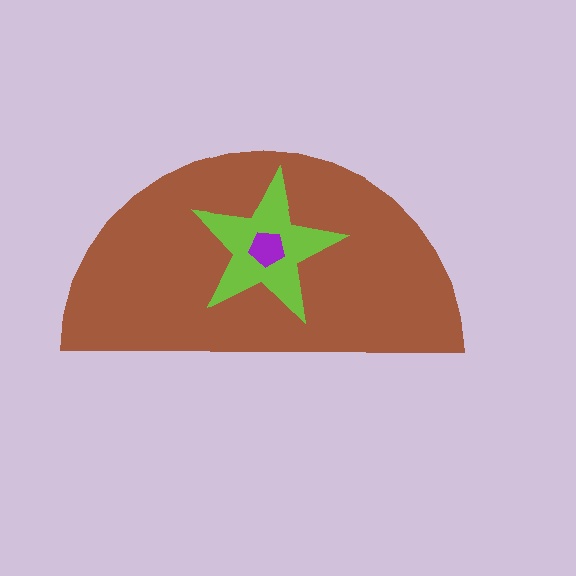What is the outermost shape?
The brown semicircle.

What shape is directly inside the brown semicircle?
The lime star.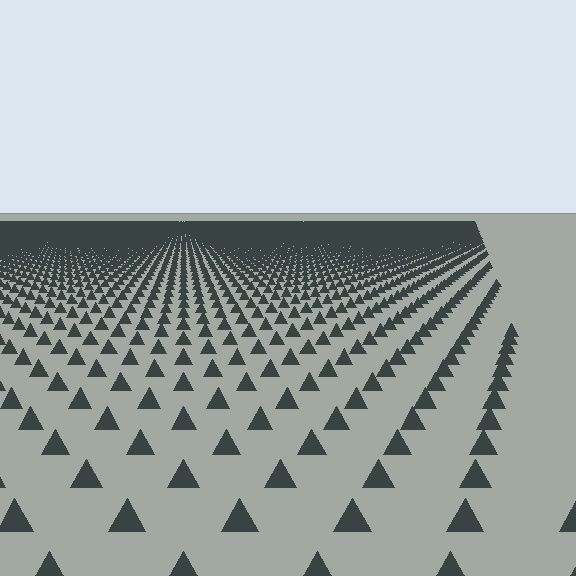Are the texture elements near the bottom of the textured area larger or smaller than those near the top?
Larger. Near the bottom, elements are closer to the viewer and appear at a bigger on-screen size.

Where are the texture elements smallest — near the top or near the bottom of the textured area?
Near the top.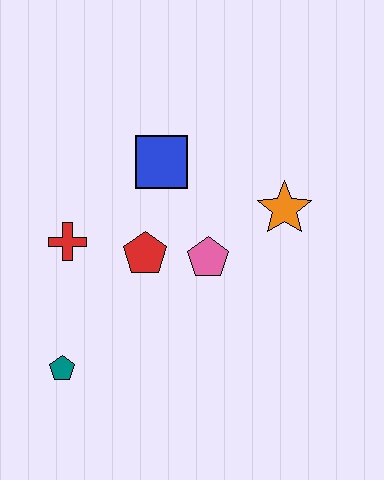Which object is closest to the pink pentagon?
The red pentagon is closest to the pink pentagon.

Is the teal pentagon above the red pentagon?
No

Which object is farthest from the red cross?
The orange star is farthest from the red cross.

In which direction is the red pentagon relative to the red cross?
The red pentagon is to the right of the red cross.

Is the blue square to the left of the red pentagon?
No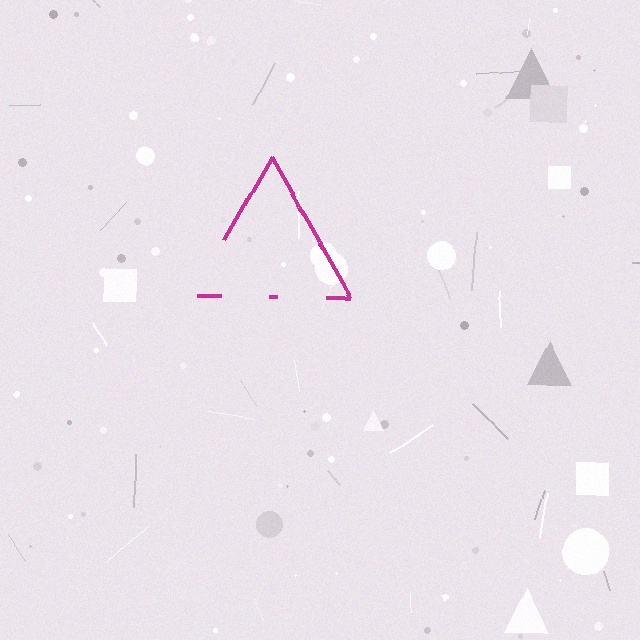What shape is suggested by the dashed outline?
The dashed outline suggests a triangle.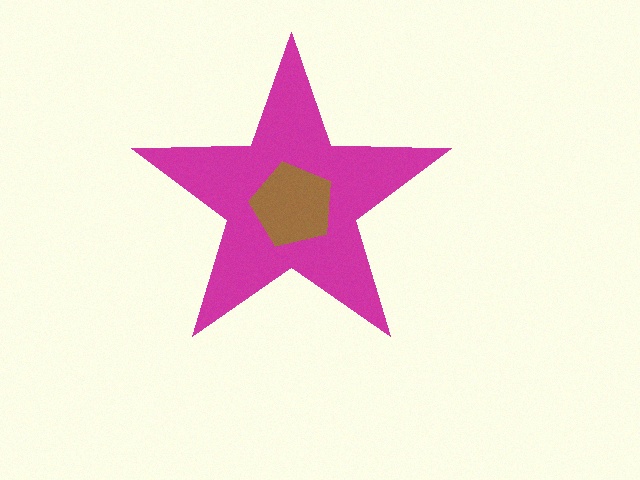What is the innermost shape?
The brown pentagon.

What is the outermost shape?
The magenta star.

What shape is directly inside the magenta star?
The brown pentagon.